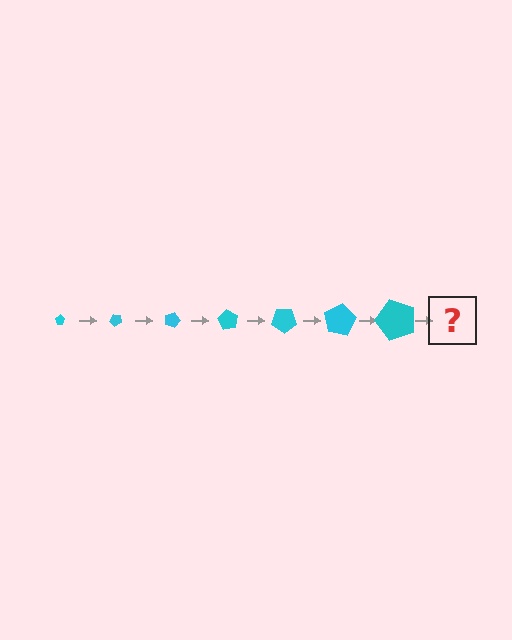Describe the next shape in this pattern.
It should be a pentagon, larger than the previous one and rotated 315 degrees from the start.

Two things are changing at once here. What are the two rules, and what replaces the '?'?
The two rules are that the pentagon grows larger each step and it rotates 45 degrees each step. The '?' should be a pentagon, larger than the previous one and rotated 315 degrees from the start.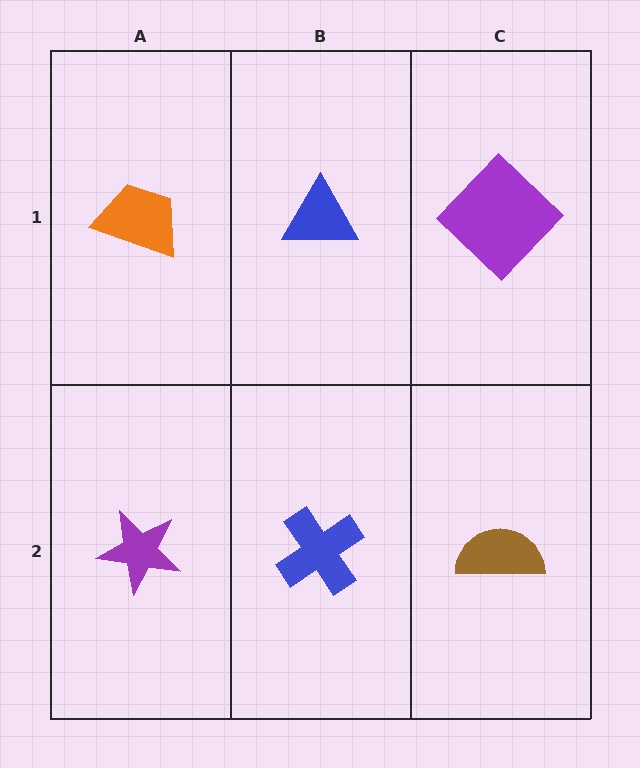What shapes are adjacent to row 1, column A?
A purple star (row 2, column A), a blue triangle (row 1, column B).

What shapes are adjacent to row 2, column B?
A blue triangle (row 1, column B), a purple star (row 2, column A), a brown semicircle (row 2, column C).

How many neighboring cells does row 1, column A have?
2.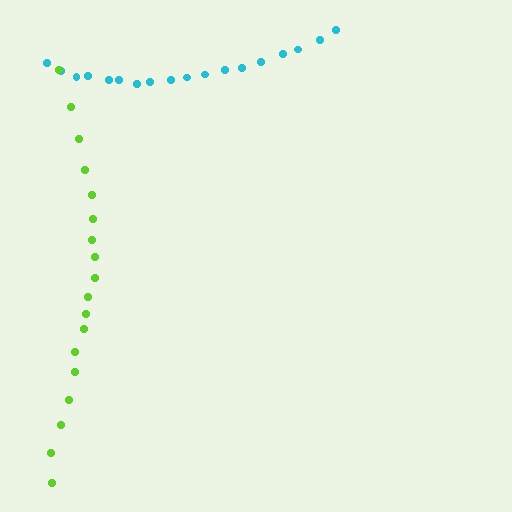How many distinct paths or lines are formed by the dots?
There are 2 distinct paths.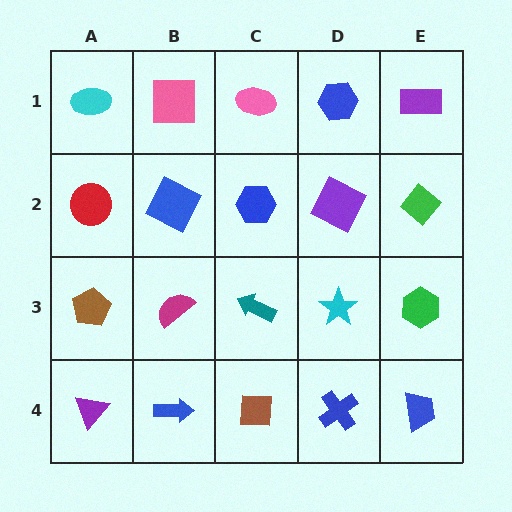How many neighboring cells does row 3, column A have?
3.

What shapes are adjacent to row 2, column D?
A blue hexagon (row 1, column D), a cyan star (row 3, column D), a blue hexagon (row 2, column C), a green diamond (row 2, column E).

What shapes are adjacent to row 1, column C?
A blue hexagon (row 2, column C), a pink square (row 1, column B), a blue hexagon (row 1, column D).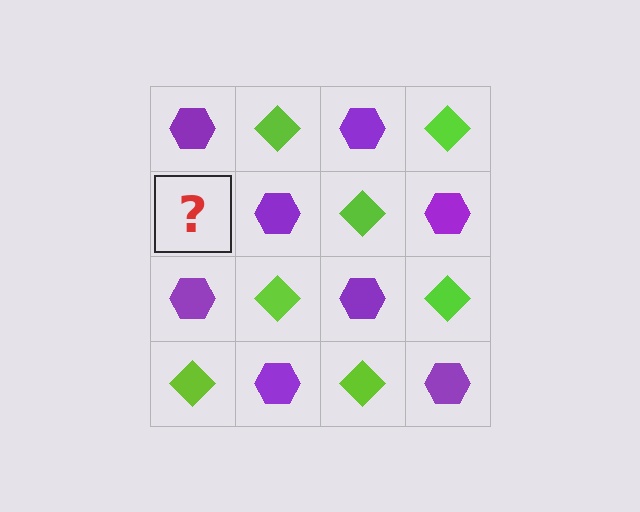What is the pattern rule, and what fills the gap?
The rule is that it alternates purple hexagon and lime diamond in a checkerboard pattern. The gap should be filled with a lime diamond.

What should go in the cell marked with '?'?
The missing cell should contain a lime diamond.